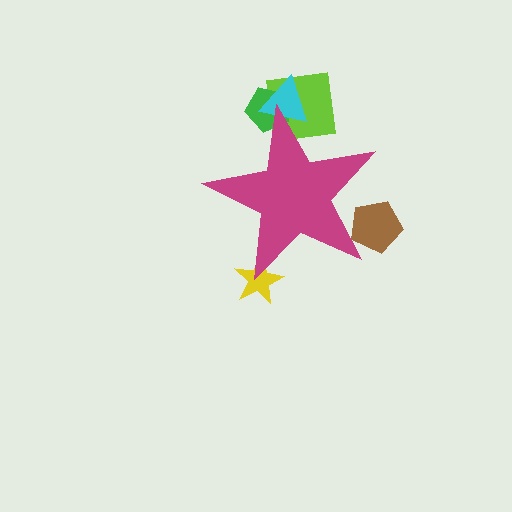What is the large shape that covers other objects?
A magenta star.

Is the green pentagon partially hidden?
Yes, the green pentagon is partially hidden behind the magenta star.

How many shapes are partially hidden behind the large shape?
5 shapes are partially hidden.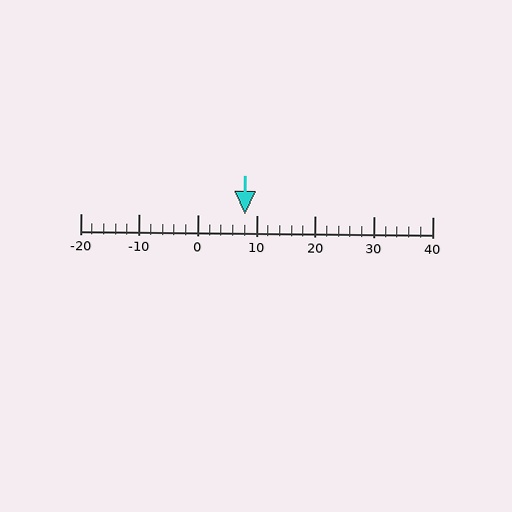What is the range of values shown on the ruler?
The ruler shows values from -20 to 40.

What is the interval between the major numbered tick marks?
The major tick marks are spaced 10 units apart.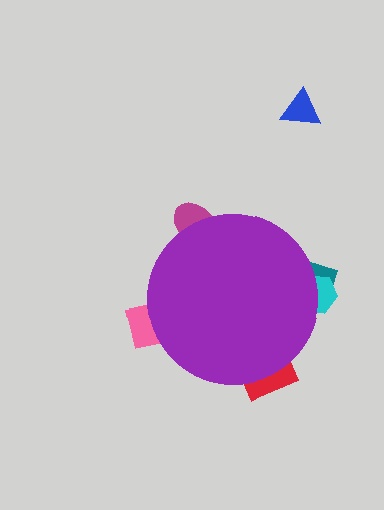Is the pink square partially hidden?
Yes, the pink square is partially hidden behind the purple circle.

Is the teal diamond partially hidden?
Yes, the teal diamond is partially hidden behind the purple circle.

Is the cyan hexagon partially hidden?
Yes, the cyan hexagon is partially hidden behind the purple circle.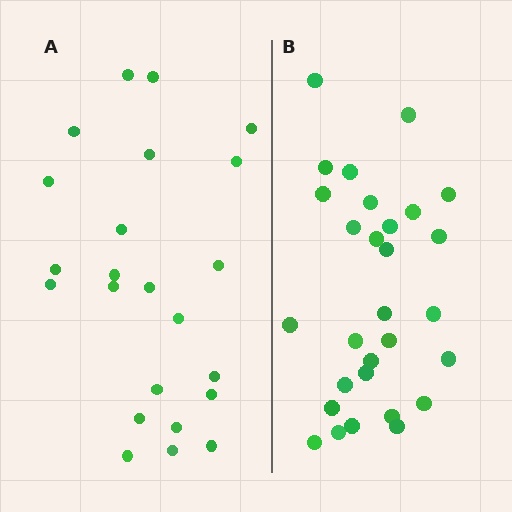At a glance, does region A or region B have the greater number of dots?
Region B (the right region) has more dots.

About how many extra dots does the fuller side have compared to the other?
Region B has about 6 more dots than region A.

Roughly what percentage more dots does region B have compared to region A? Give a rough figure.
About 25% more.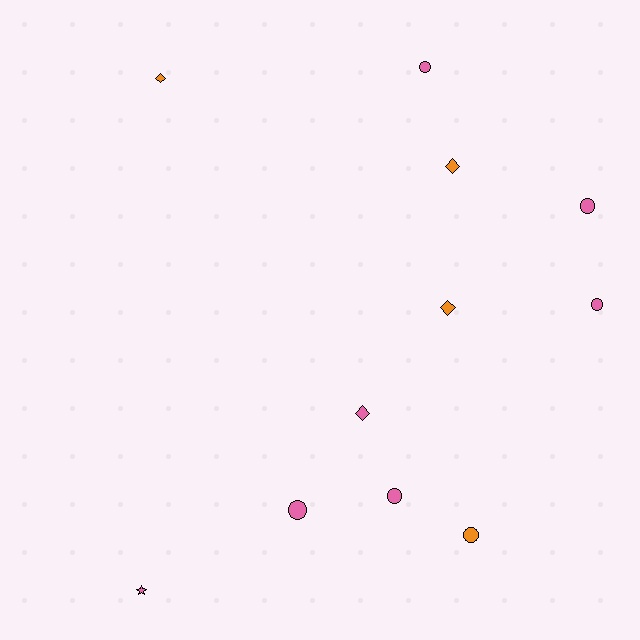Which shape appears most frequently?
Circle, with 6 objects.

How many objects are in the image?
There are 11 objects.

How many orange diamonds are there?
There are 3 orange diamonds.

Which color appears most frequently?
Pink, with 7 objects.